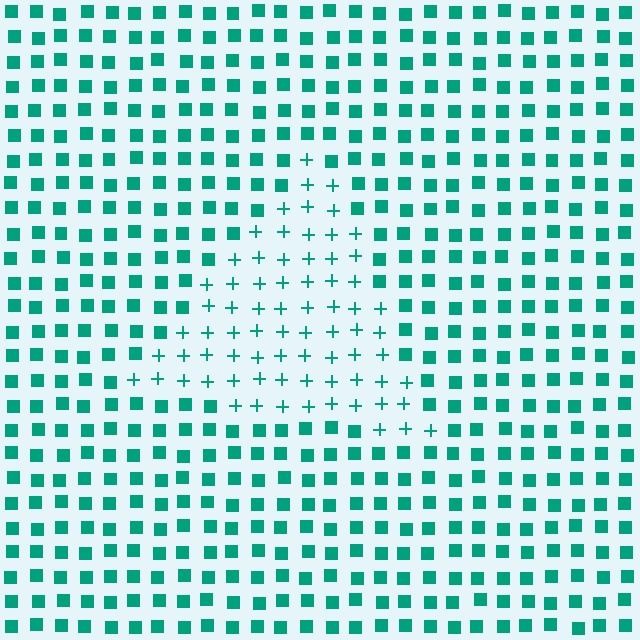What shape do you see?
I see a triangle.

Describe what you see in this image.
The image is filled with small teal elements arranged in a uniform grid. A triangle-shaped region contains plus signs, while the surrounding area contains squares. The boundary is defined purely by the change in element shape.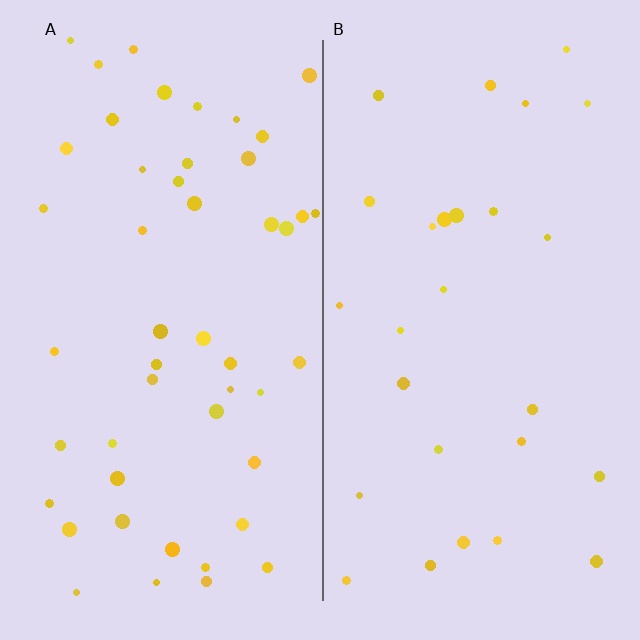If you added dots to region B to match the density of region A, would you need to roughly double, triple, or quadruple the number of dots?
Approximately double.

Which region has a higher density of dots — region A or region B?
A (the left).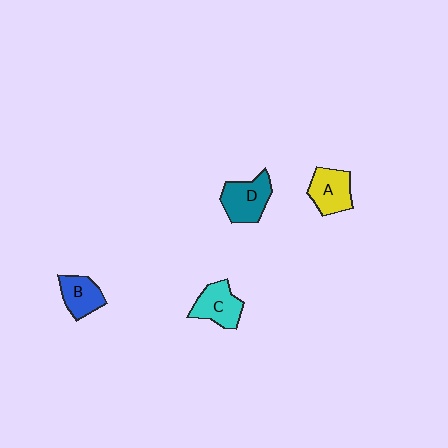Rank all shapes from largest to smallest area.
From largest to smallest: D (teal), A (yellow), C (cyan), B (blue).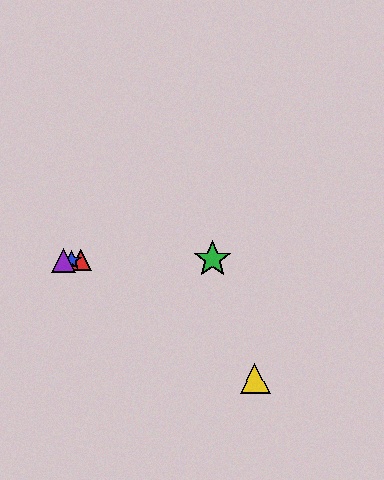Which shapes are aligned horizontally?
The red triangle, the blue star, the green star, the purple triangle are aligned horizontally.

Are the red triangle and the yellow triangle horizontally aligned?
No, the red triangle is at y≈260 and the yellow triangle is at y≈379.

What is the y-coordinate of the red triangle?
The red triangle is at y≈260.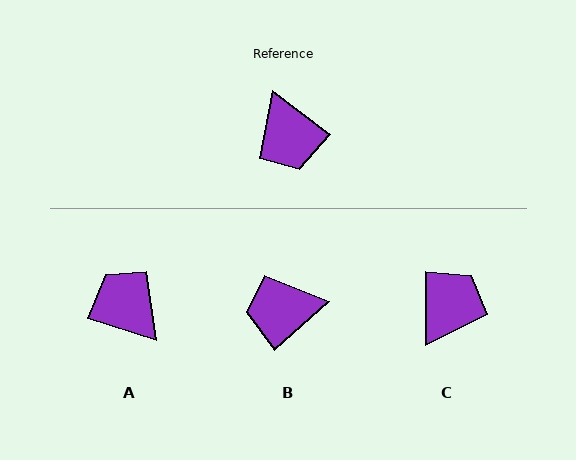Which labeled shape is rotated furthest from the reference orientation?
A, about 161 degrees away.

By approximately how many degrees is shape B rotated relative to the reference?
Approximately 101 degrees clockwise.